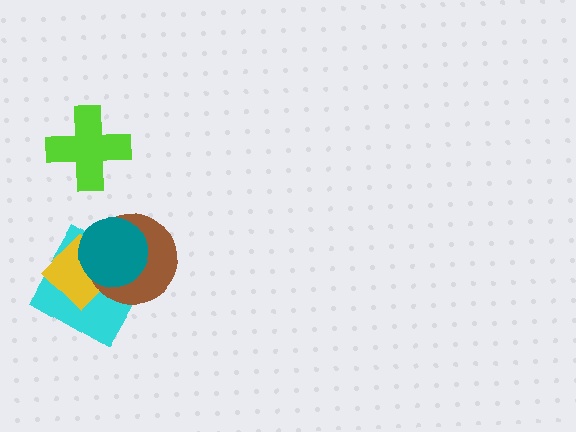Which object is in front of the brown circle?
The teal circle is in front of the brown circle.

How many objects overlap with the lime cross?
0 objects overlap with the lime cross.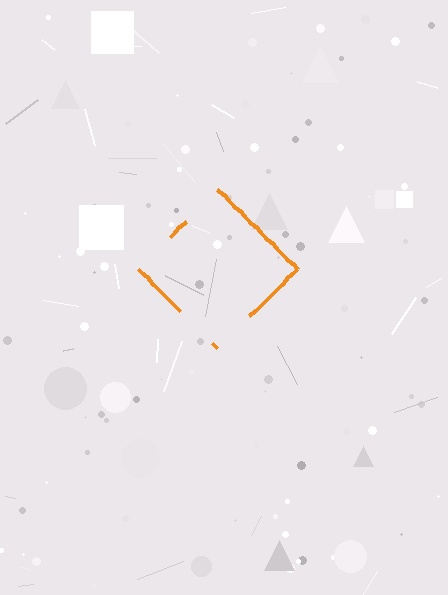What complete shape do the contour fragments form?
The contour fragments form a diamond.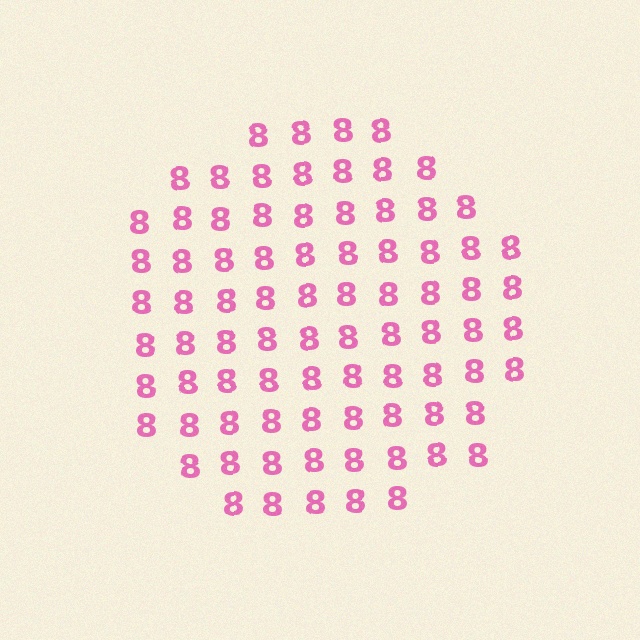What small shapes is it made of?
It is made of small digit 8's.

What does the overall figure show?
The overall figure shows a circle.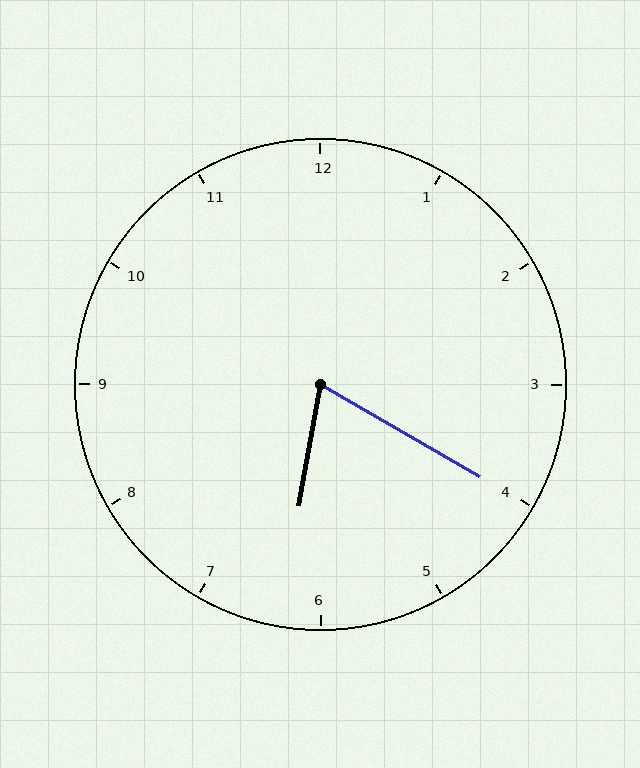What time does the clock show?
6:20.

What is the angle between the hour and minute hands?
Approximately 70 degrees.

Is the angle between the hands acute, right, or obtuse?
It is acute.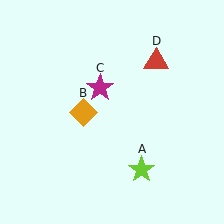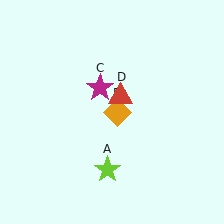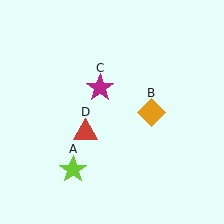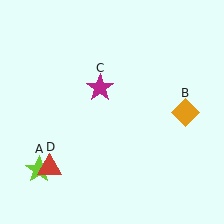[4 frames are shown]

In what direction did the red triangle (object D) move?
The red triangle (object D) moved down and to the left.